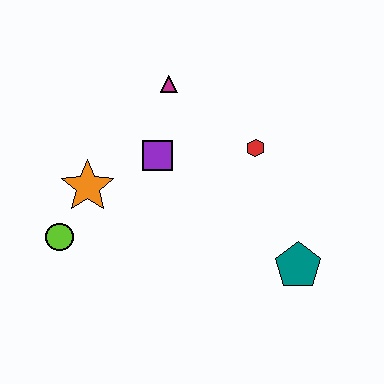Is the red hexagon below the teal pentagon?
No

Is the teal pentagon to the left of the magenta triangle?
No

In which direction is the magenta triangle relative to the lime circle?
The magenta triangle is above the lime circle.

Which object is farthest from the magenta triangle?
The teal pentagon is farthest from the magenta triangle.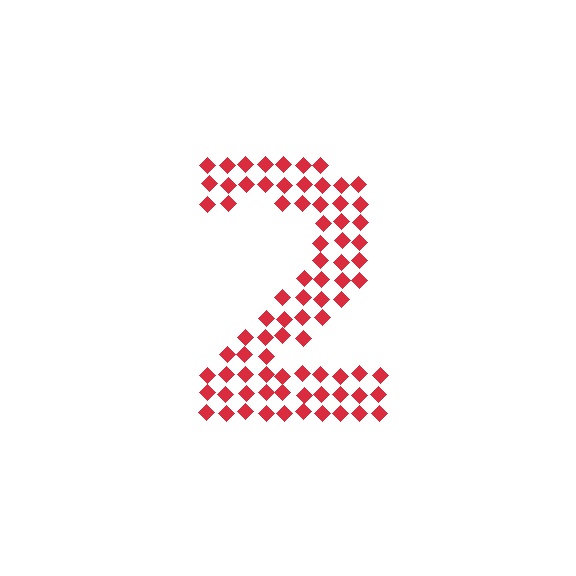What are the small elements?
The small elements are diamonds.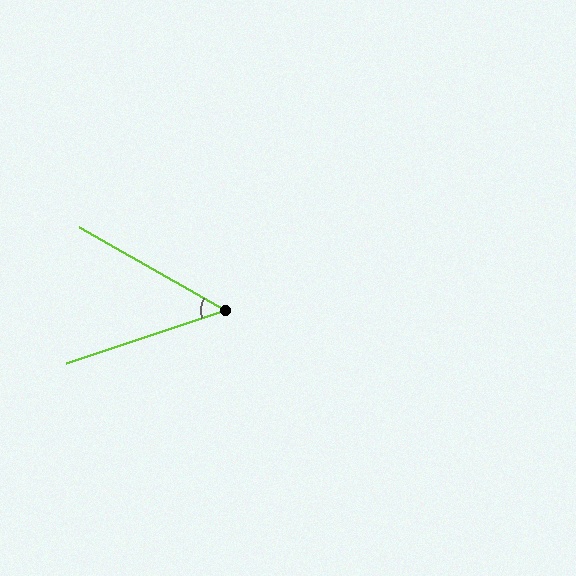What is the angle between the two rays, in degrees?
Approximately 48 degrees.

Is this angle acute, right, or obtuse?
It is acute.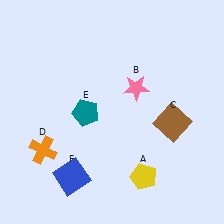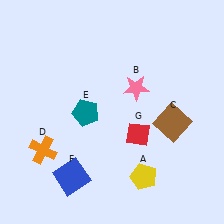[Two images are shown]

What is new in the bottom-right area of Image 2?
A red diamond (G) was added in the bottom-right area of Image 2.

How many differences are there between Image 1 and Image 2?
There is 1 difference between the two images.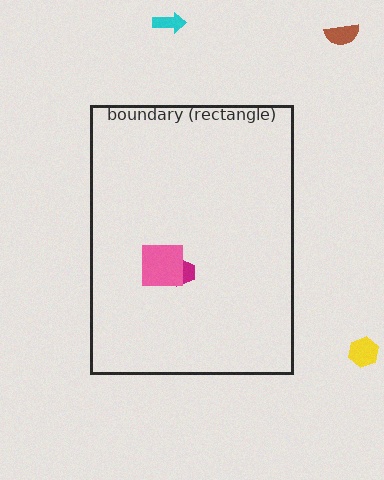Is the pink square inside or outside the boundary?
Inside.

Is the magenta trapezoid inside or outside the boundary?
Inside.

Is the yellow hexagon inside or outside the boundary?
Outside.